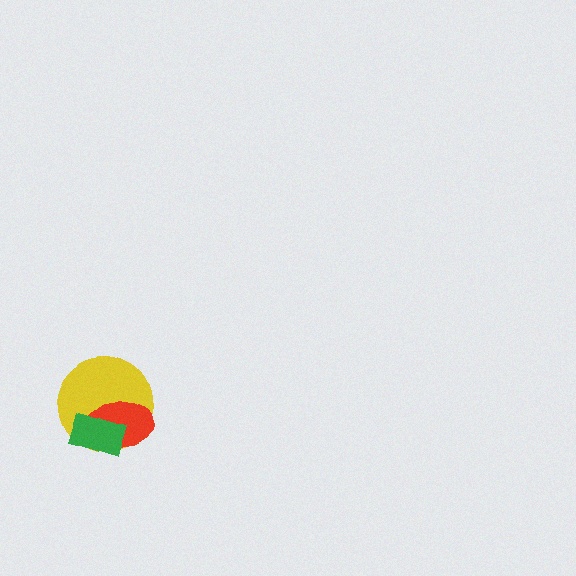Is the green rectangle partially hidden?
No, no other shape covers it.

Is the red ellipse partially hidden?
Yes, it is partially covered by another shape.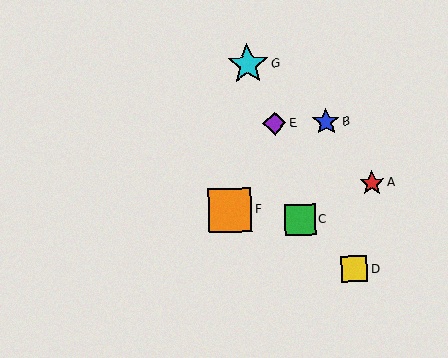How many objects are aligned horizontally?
2 objects (B, E) are aligned horizontally.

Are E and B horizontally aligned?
Yes, both are at y≈123.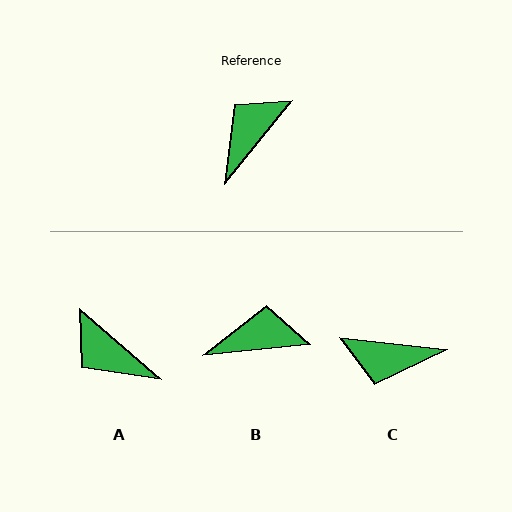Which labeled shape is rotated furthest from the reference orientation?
C, about 123 degrees away.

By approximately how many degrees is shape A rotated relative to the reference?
Approximately 89 degrees counter-clockwise.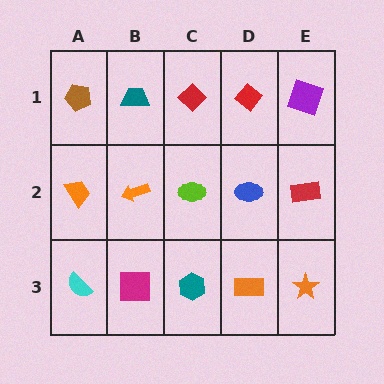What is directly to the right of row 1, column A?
A teal trapezoid.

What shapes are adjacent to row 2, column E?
A purple square (row 1, column E), an orange star (row 3, column E), a blue ellipse (row 2, column D).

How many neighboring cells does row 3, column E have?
2.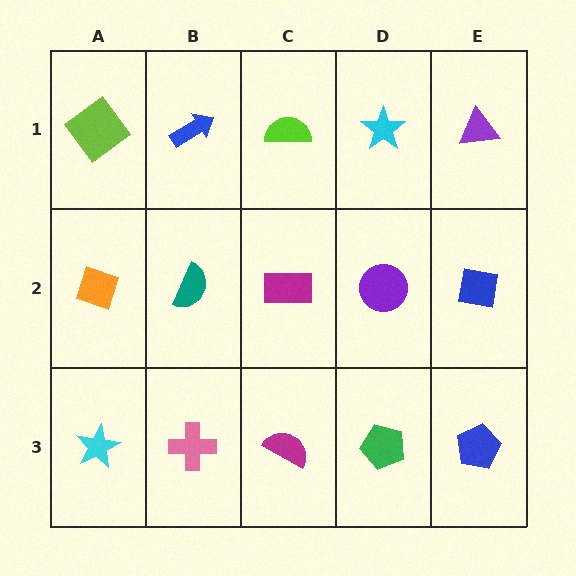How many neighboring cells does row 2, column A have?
3.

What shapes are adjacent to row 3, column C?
A magenta rectangle (row 2, column C), a pink cross (row 3, column B), a green pentagon (row 3, column D).